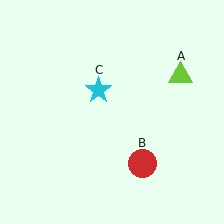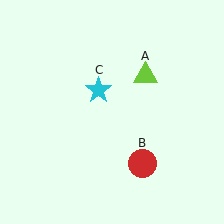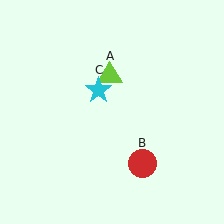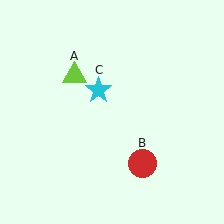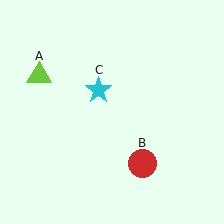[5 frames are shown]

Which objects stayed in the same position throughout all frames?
Red circle (object B) and cyan star (object C) remained stationary.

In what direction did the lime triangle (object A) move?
The lime triangle (object A) moved left.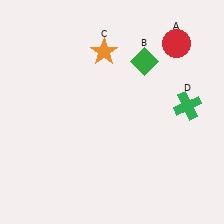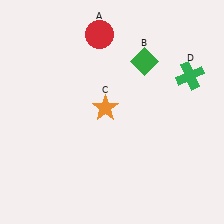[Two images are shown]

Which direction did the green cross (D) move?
The green cross (D) moved up.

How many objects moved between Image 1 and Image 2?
3 objects moved between the two images.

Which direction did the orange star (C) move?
The orange star (C) moved down.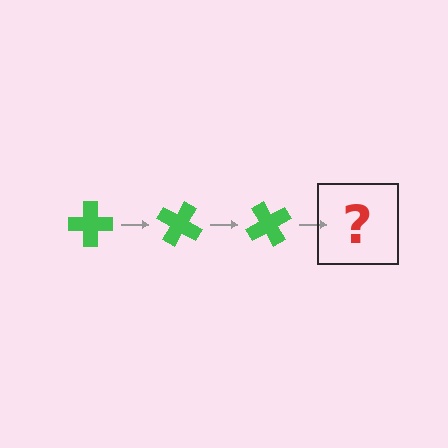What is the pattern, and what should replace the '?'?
The pattern is that the cross rotates 30 degrees each step. The '?' should be a green cross rotated 90 degrees.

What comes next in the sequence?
The next element should be a green cross rotated 90 degrees.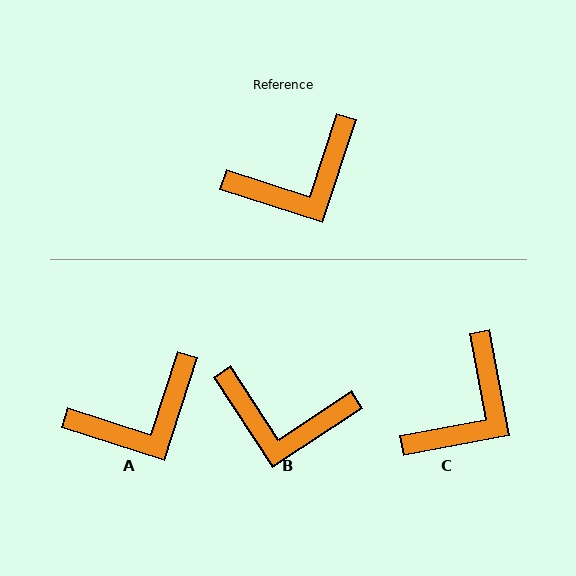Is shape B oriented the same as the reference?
No, it is off by about 39 degrees.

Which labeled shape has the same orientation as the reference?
A.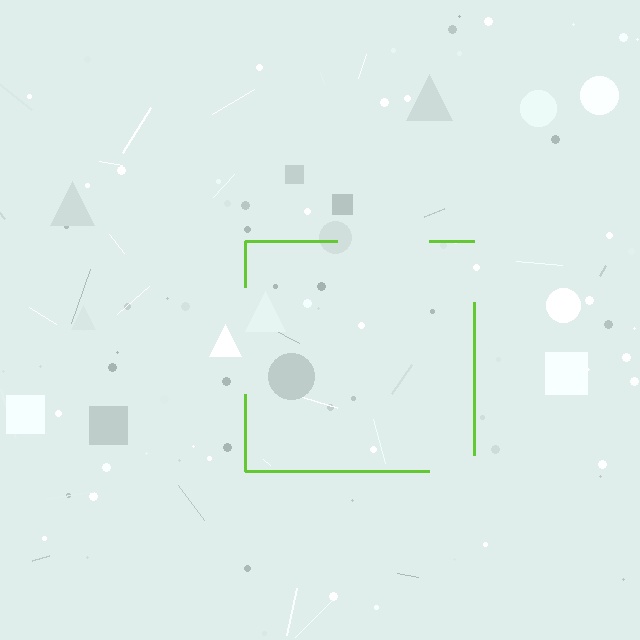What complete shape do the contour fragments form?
The contour fragments form a square.